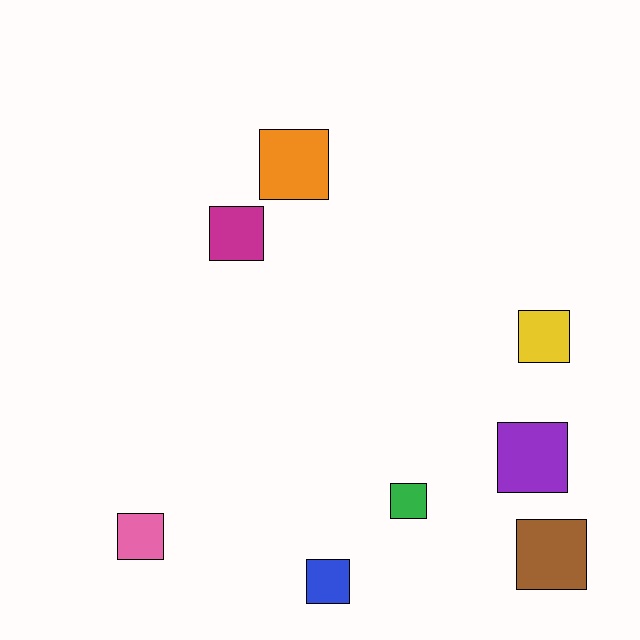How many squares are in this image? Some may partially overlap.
There are 8 squares.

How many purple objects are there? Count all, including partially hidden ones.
There is 1 purple object.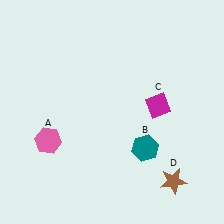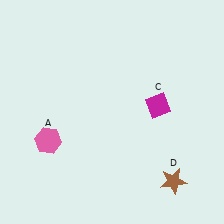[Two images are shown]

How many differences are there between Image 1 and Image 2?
There is 1 difference between the two images.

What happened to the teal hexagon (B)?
The teal hexagon (B) was removed in Image 2. It was in the bottom-right area of Image 1.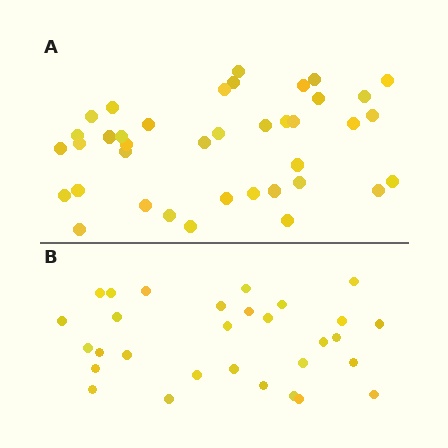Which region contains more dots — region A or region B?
Region A (the top region) has more dots.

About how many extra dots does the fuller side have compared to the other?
Region A has roughly 8 or so more dots than region B.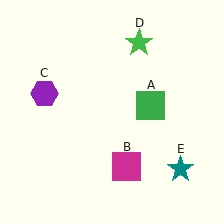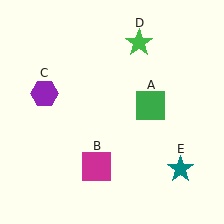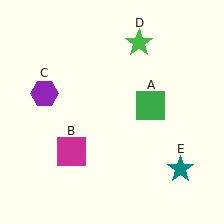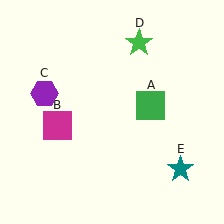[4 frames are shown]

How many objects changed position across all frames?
1 object changed position: magenta square (object B).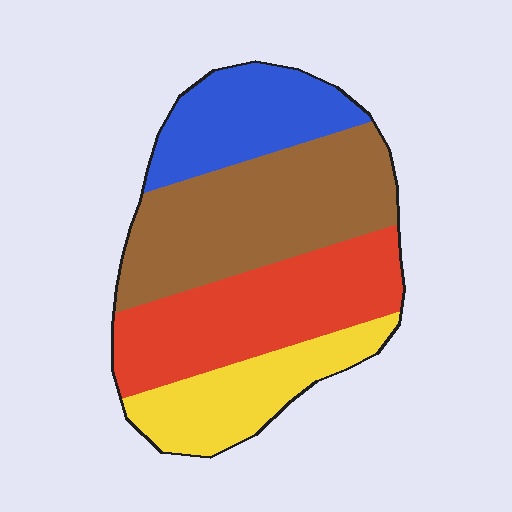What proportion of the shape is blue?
Blue covers 19% of the shape.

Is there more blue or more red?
Red.